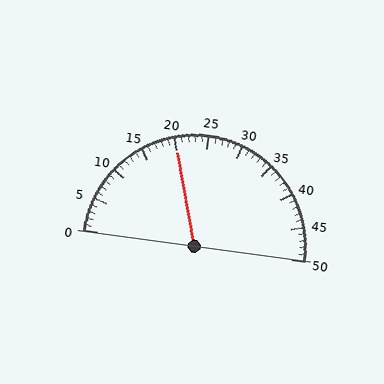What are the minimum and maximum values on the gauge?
The gauge ranges from 0 to 50.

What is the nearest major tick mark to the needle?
The nearest major tick mark is 20.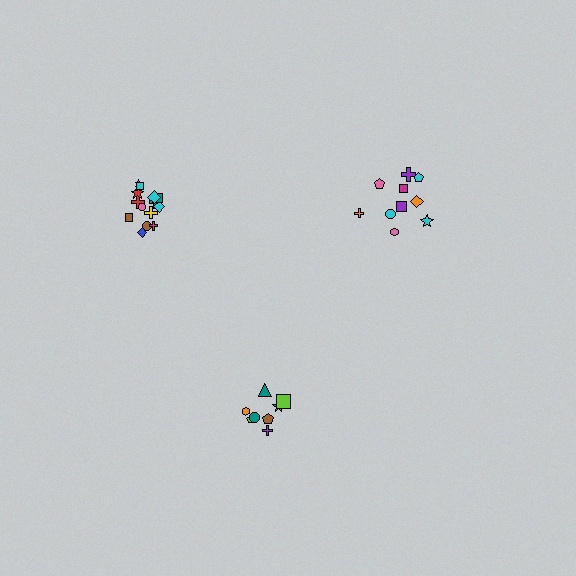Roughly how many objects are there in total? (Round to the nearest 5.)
Roughly 35 objects in total.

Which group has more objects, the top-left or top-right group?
The top-left group.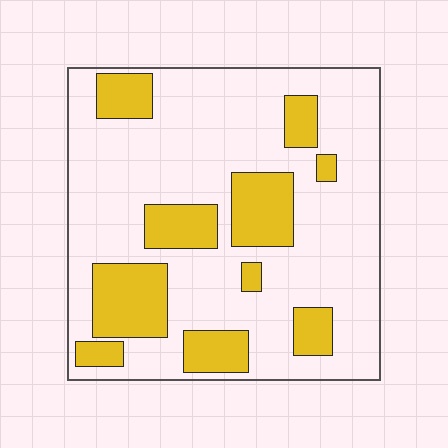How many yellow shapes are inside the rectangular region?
10.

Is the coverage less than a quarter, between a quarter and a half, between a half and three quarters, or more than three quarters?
Between a quarter and a half.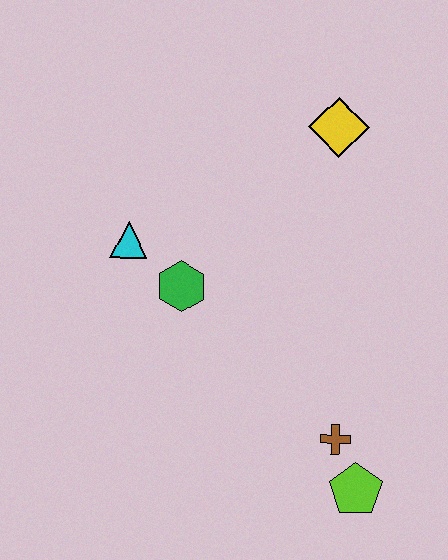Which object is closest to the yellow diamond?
The green hexagon is closest to the yellow diamond.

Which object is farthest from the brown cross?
The yellow diamond is farthest from the brown cross.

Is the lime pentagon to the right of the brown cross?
Yes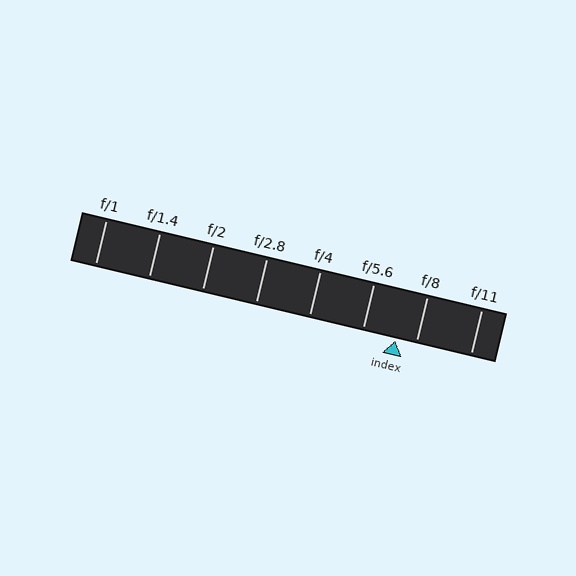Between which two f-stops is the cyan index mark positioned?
The index mark is between f/5.6 and f/8.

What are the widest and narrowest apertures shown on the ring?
The widest aperture shown is f/1 and the narrowest is f/11.